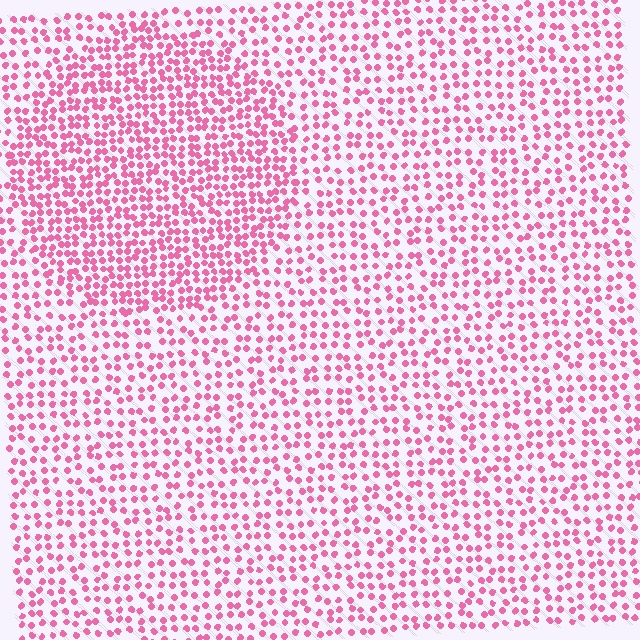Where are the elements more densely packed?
The elements are more densely packed inside the circle boundary.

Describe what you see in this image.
The image contains small pink elements arranged at two different densities. A circle-shaped region is visible where the elements are more densely packed than the surrounding area.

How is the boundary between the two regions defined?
The boundary is defined by a change in element density (approximately 1.7x ratio). All elements are the same color, size, and shape.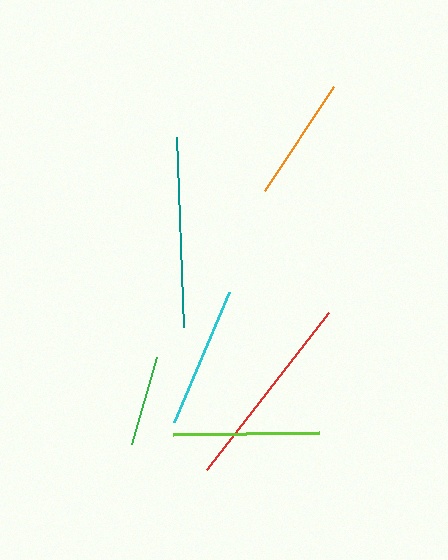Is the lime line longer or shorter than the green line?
The lime line is longer than the green line.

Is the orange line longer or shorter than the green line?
The orange line is longer than the green line.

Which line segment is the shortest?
The green line is the shortest at approximately 91 pixels.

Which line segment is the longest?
The red line is the longest at approximately 199 pixels.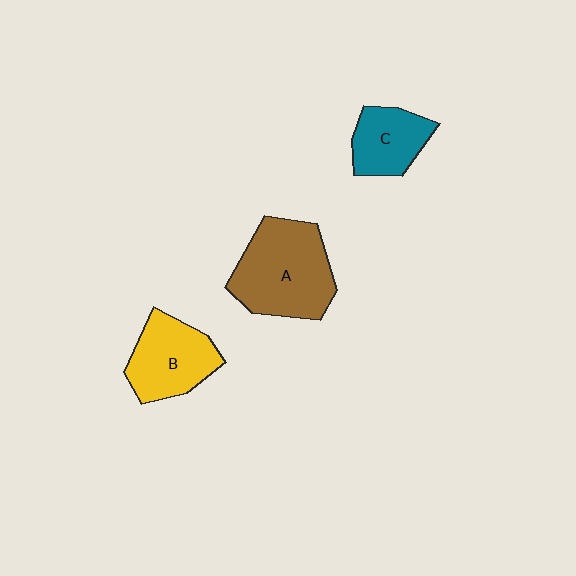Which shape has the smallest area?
Shape C (teal).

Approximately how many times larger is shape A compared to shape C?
Approximately 1.8 times.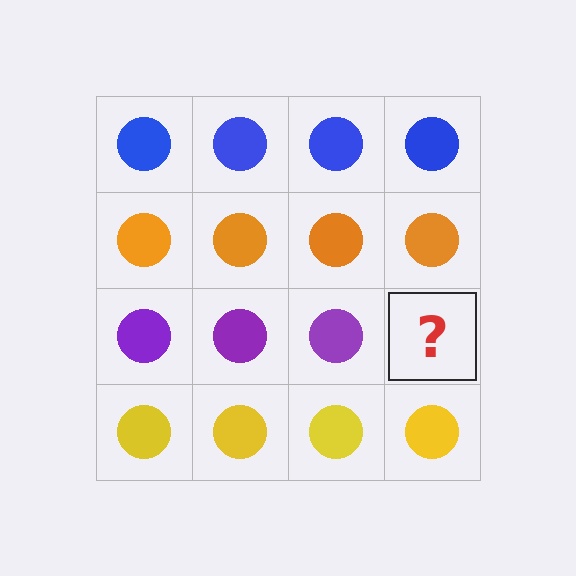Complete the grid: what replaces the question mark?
The question mark should be replaced with a purple circle.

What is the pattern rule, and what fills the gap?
The rule is that each row has a consistent color. The gap should be filled with a purple circle.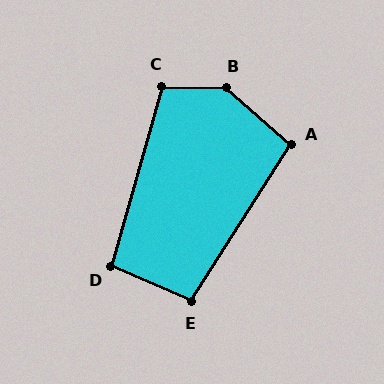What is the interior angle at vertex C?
Approximately 105 degrees (obtuse).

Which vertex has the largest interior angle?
B, at approximately 140 degrees.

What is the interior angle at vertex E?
Approximately 98 degrees (obtuse).